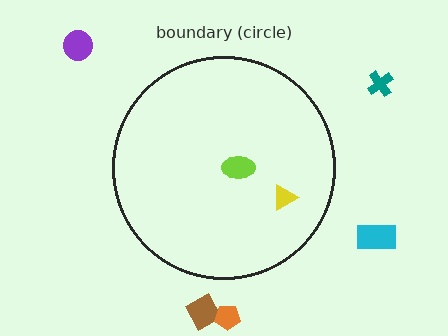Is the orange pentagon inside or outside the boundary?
Outside.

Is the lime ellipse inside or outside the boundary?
Inside.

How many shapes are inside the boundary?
2 inside, 5 outside.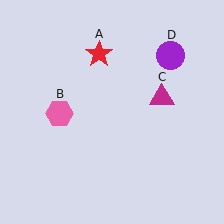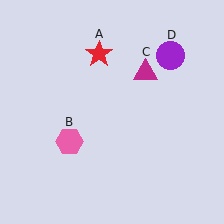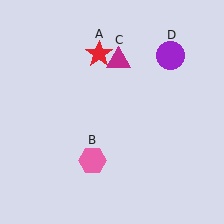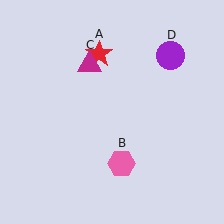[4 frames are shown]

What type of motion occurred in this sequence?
The pink hexagon (object B), magenta triangle (object C) rotated counterclockwise around the center of the scene.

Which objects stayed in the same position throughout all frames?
Red star (object A) and purple circle (object D) remained stationary.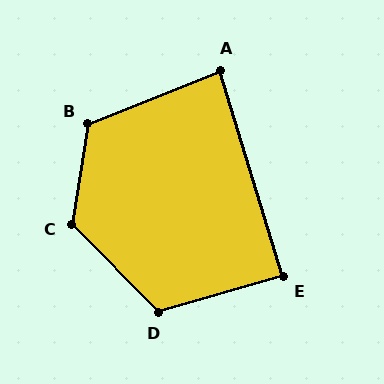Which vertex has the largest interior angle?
C, at approximately 126 degrees.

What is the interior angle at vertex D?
Approximately 119 degrees (obtuse).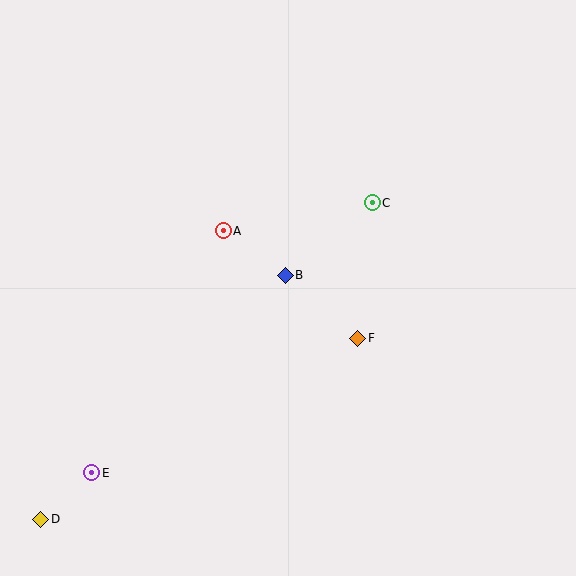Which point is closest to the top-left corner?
Point A is closest to the top-left corner.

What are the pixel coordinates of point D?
Point D is at (41, 519).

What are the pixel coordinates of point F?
Point F is at (358, 338).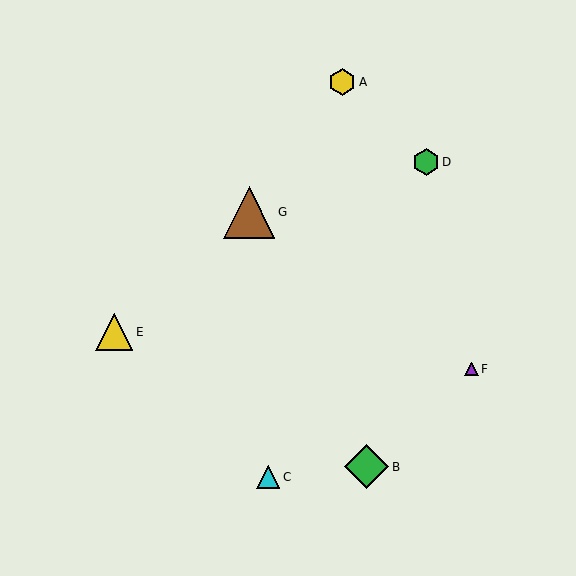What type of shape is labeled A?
Shape A is a yellow hexagon.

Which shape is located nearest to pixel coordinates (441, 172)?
The green hexagon (labeled D) at (426, 162) is nearest to that location.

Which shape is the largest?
The brown triangle (labeled G) is the largest.